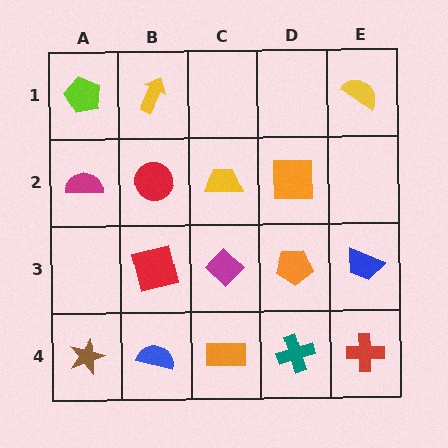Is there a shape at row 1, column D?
No, that cell is empty.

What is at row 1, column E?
A yellow semicircle.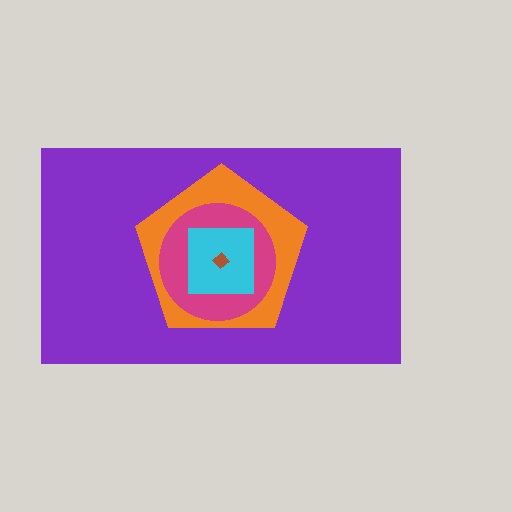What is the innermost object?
The brown diamond.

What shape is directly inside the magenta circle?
The cyan square.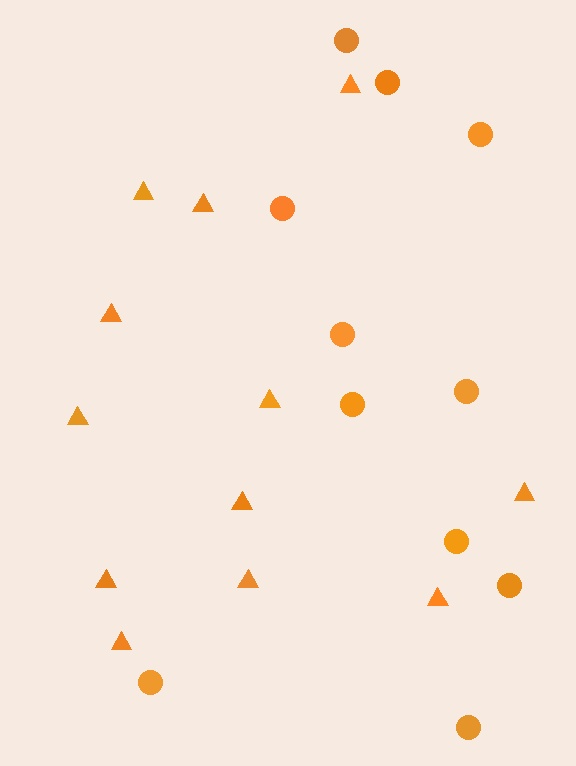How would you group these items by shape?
There are 2 groups: one group of circles (11) and one group of triangles (12).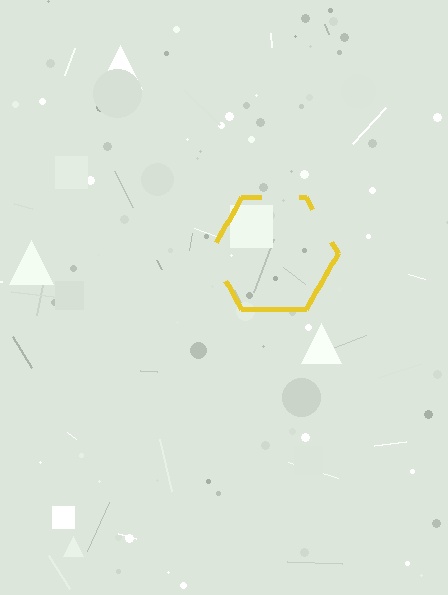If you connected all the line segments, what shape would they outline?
They would outline a hexagon.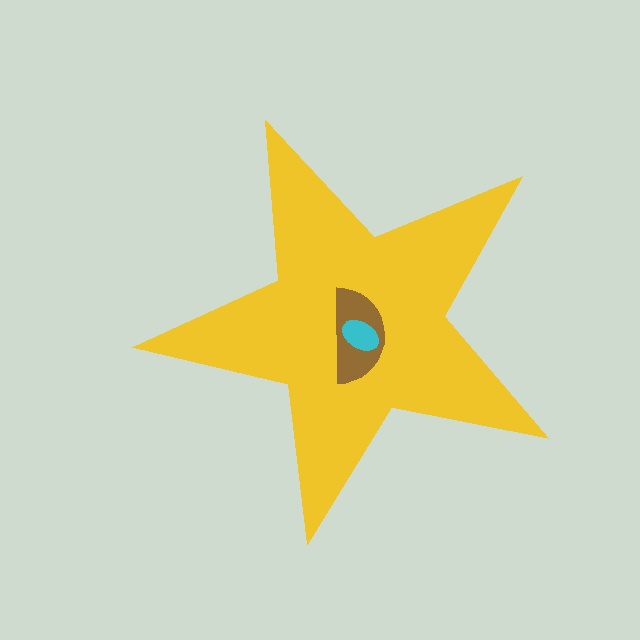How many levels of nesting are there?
3.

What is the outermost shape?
The yellow star.